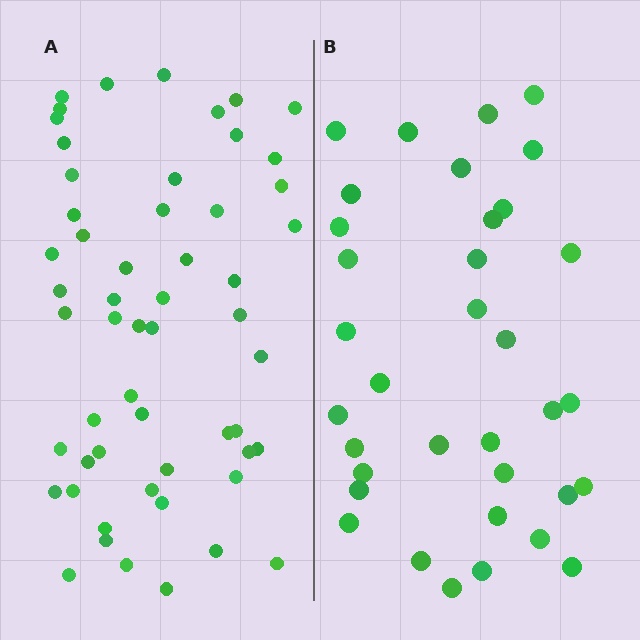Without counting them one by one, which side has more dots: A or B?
Region A (the left region) has more dots.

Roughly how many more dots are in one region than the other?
Region A has approximately 20 more dots than region B.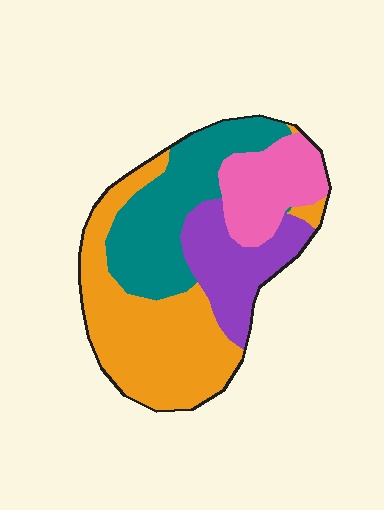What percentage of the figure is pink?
Pink covers about 15% of the figure.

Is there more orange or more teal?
Orange.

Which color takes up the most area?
Orange, at roughly 40%.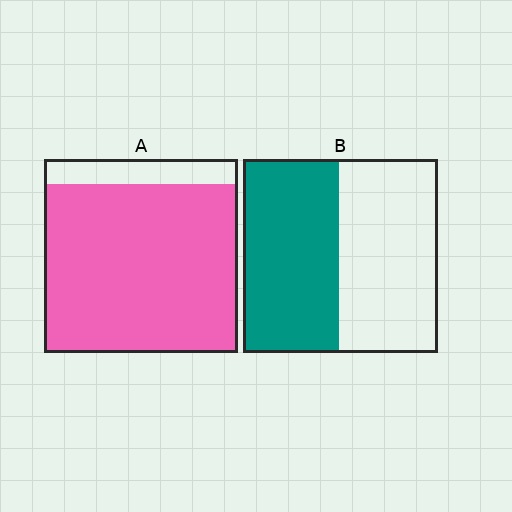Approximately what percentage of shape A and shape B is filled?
A is approximately 85% and B is approximately 50%.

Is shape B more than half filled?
Roughly half.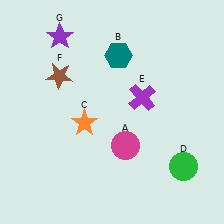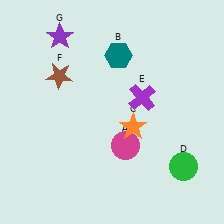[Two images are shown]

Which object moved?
The orange star (C) moved right.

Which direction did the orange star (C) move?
The orange star (C) moved right.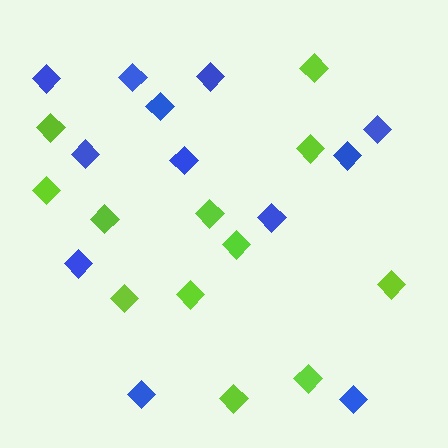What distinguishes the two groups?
There are 2 groups: one group of blue diamonds (12) and one group of lime diamonds (12).